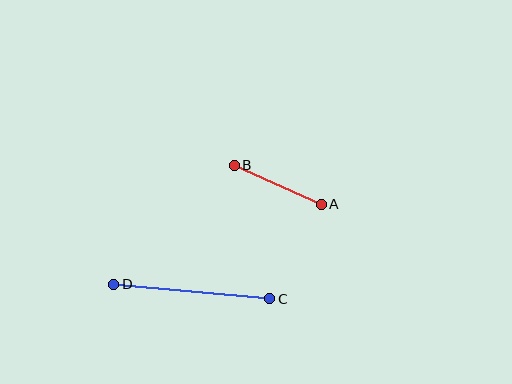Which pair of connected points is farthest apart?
Points C and D are farthest apart.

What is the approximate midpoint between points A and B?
The midpoint is at approximately (278, 185) pixels.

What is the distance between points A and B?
The distance is approximately 95 pixels.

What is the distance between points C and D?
The distance is approximately 157 pixels.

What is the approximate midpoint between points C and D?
The midpoint is at approximately (192, 291) pixels.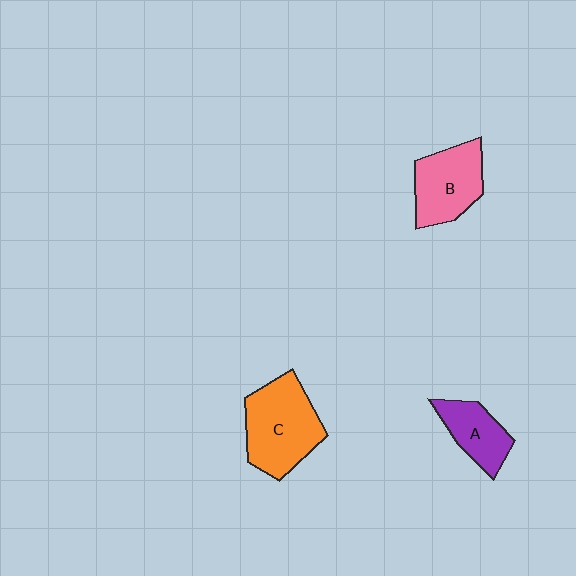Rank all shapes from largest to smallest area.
From largest to smallest: C (orange), B (pink), A (purple).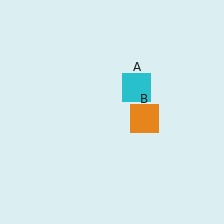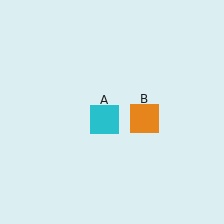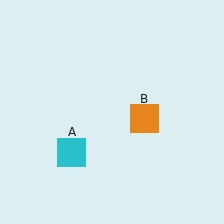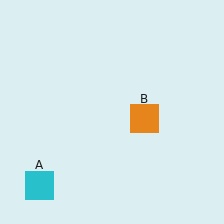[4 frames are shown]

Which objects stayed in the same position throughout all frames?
Orange square (object B) remained stationary.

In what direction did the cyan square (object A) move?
The cyan square (object A) moved down and to the left.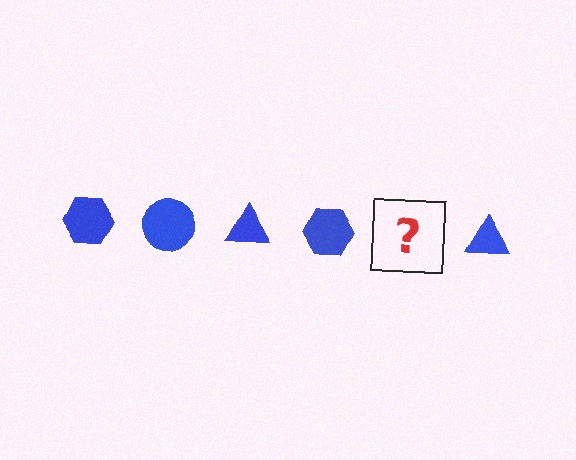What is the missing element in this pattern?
The missing element is a blue circle.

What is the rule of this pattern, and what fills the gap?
The rule is that the pattern cycles through hexagon, circle, triangle shapes in blue. The gap should be filled with a blue circle.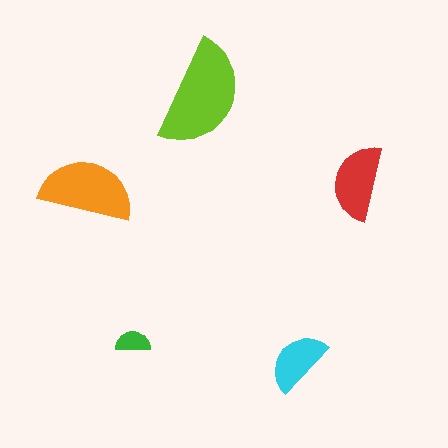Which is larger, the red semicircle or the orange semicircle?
The orange one.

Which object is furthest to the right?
The red semicircle is rightmost.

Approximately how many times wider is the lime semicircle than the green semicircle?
About 3 times wider.